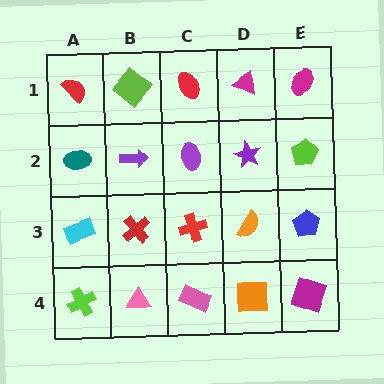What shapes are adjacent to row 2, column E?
A magenta ellipse (row 1, column E), a blue pentagon (row 3, column E), a purple star (row 2, column D).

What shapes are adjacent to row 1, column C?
A purple ellipse (row 2, column C), a lime diamond (row 1, column B), a magenta triangle (row 1, column D).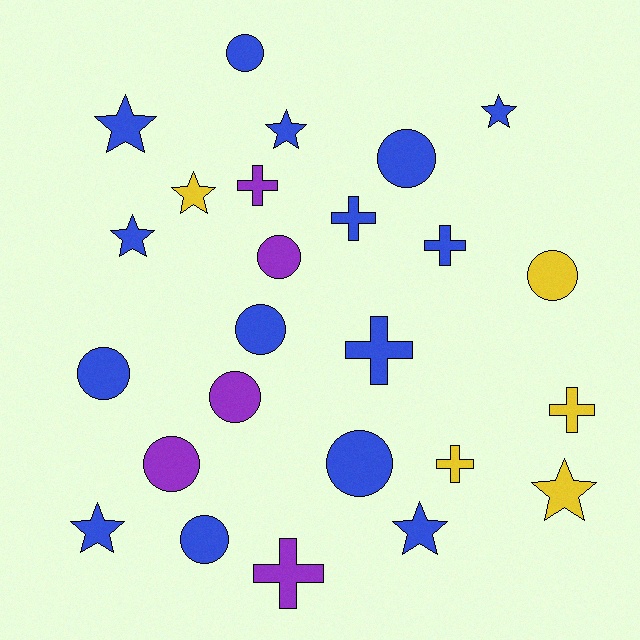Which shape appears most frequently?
Circle, with 10 objects.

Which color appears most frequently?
Blue, with 15 objects.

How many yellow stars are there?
There are 2 yellow stars.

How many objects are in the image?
There are 25 objects.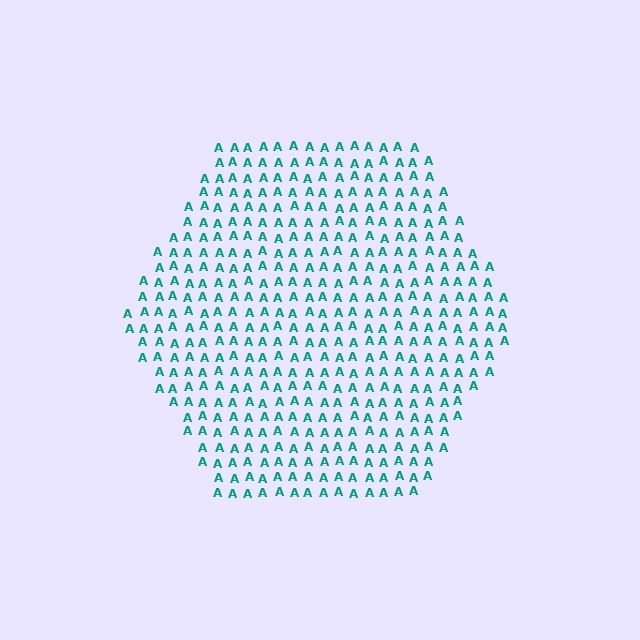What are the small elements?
The small elements are letter A's.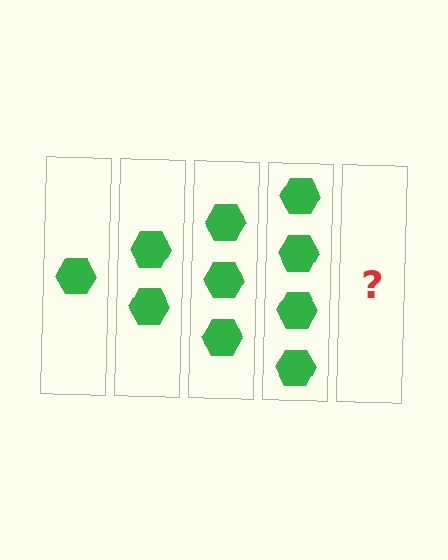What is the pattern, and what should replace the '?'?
The pattern is that each step adds one more hexagon. The '?' should be 5 hexagons.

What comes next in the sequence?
The next element should be 5 hexagons.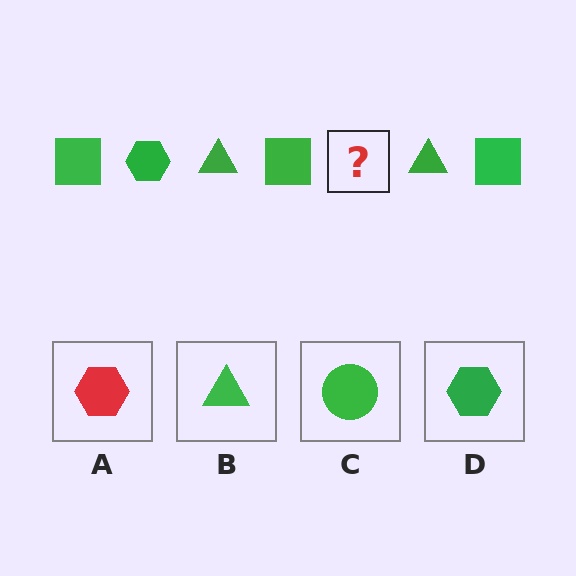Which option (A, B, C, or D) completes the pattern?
D.